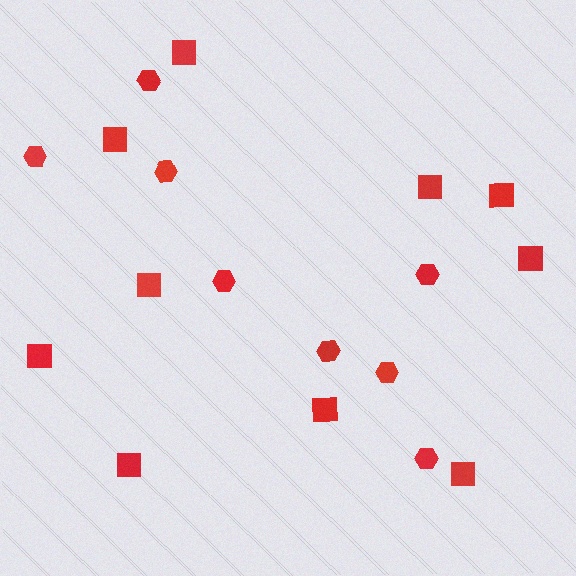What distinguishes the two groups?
There are 2 groups: one group of hexagons (8) and one group of squares (10).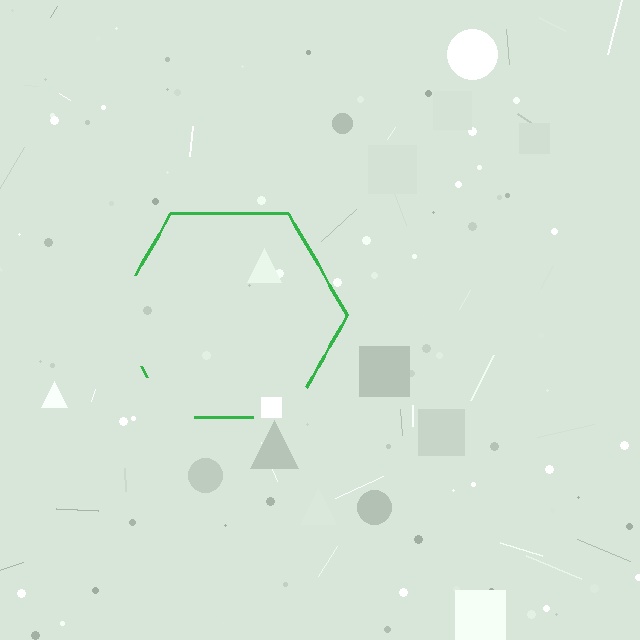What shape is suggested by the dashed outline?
The dashed outline suggests a hexagon.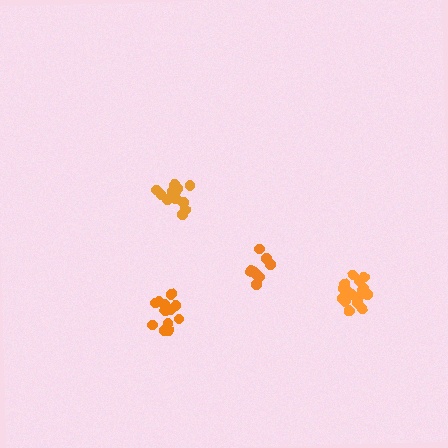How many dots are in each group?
Group 1: 11 dots, Group 2: 12 dots, Group 3: 16 dots, Group 4: 13 dots (52 total).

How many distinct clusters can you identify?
There are 4 distinct clusters.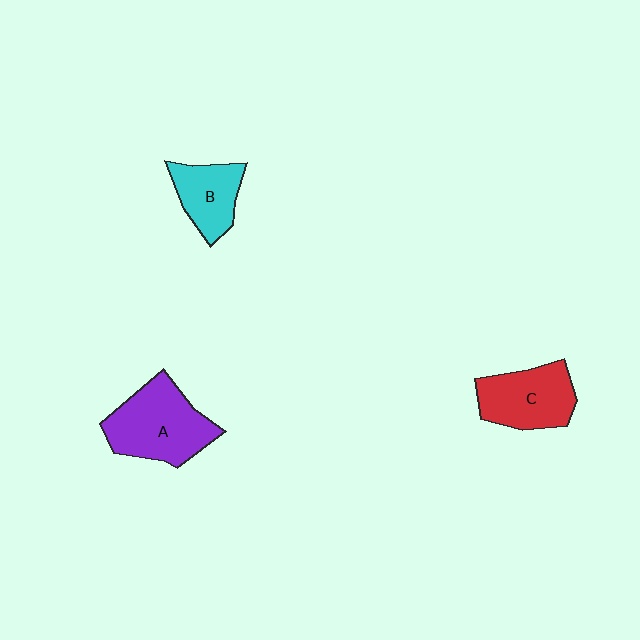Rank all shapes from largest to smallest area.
From largest to smallest: A (purple), C (red), B (cyan).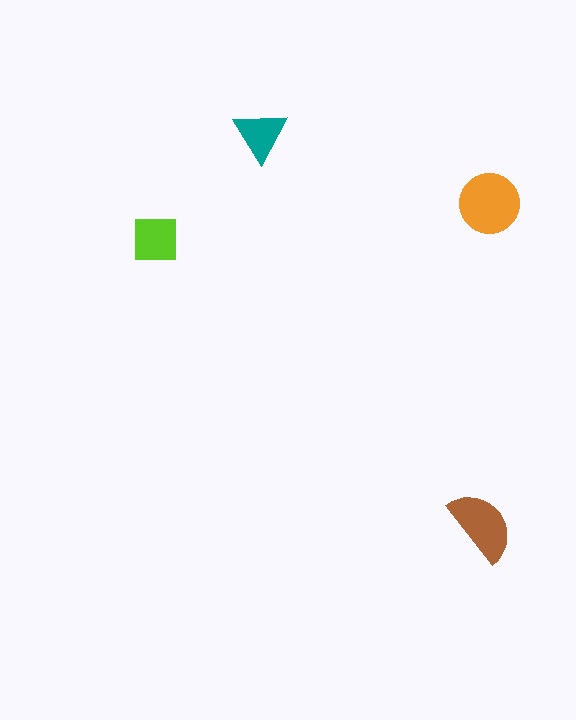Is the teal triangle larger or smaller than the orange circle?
Smaller.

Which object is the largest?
The orange circle.